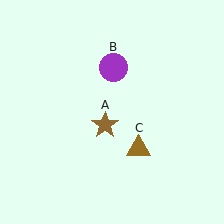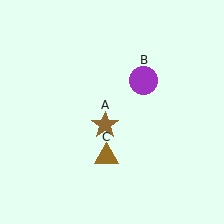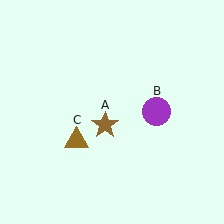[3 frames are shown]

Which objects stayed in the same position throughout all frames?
Brown star (object A) remained stationary.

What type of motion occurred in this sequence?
The purple circle (object B), brown triangle (object C) rotated clockwise around the center of the scene.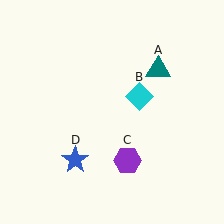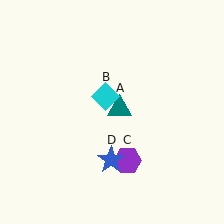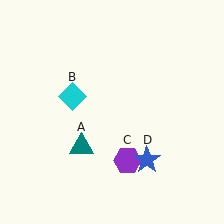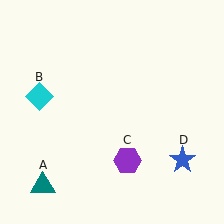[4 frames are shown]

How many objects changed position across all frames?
3 objects changed position: teal triangle (object A), cyan diamond (object B), blue star (object D).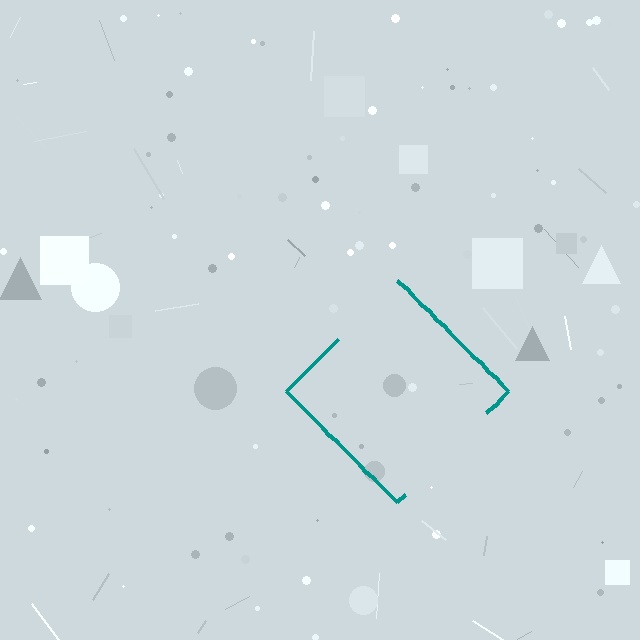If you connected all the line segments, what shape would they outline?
They would outline a diamond.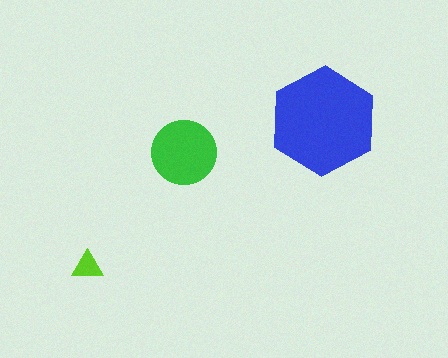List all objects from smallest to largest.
The lime triangle, the green circle, the blue hexagon.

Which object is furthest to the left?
The lime triangle is leftmost.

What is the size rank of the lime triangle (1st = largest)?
3rd.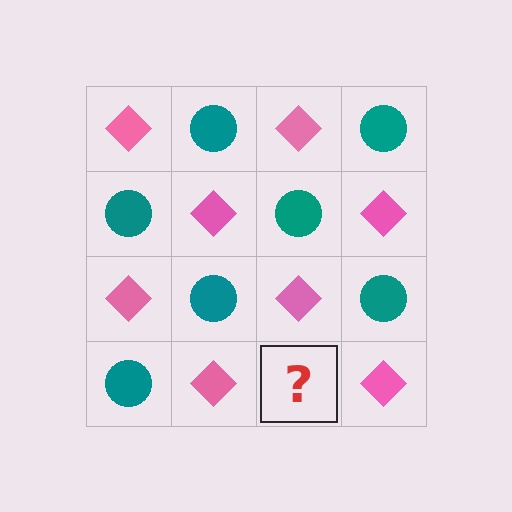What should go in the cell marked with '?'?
The missing cell should contain a teal circle.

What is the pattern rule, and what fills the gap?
The rule is that it alternates pink diamond and teal circle in a checkerboard pattern. The gap should be filled with a teal circle.